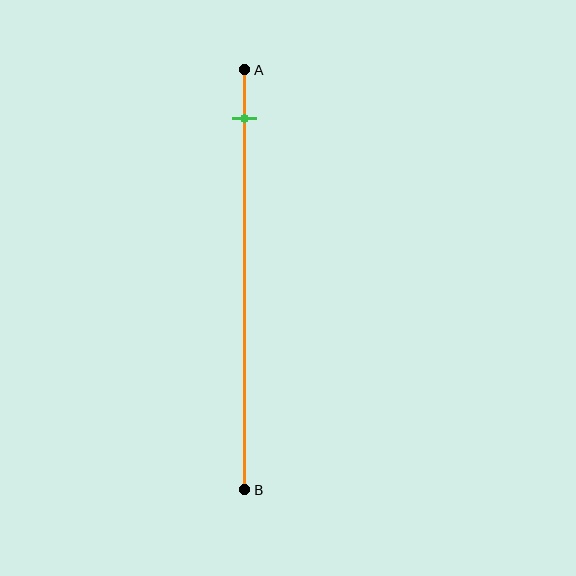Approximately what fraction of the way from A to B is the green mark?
The green mark is approximately 10% of the way from A to B.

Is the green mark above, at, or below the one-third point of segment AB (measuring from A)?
The green mark is above the one-third point of segment AB.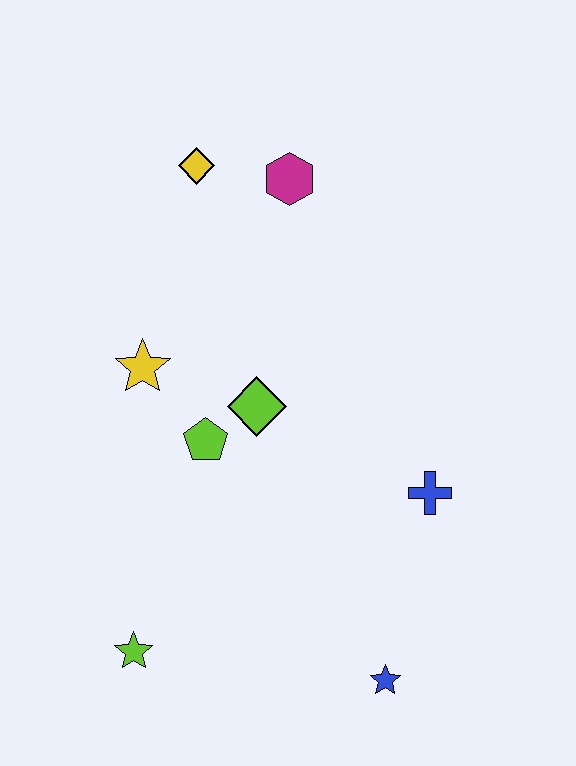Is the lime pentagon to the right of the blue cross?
No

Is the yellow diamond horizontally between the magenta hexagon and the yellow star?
Yes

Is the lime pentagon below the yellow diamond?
Yes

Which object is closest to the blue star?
The blue cross is closest to the blue star.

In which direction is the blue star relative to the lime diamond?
The blue star is below the lime diamond.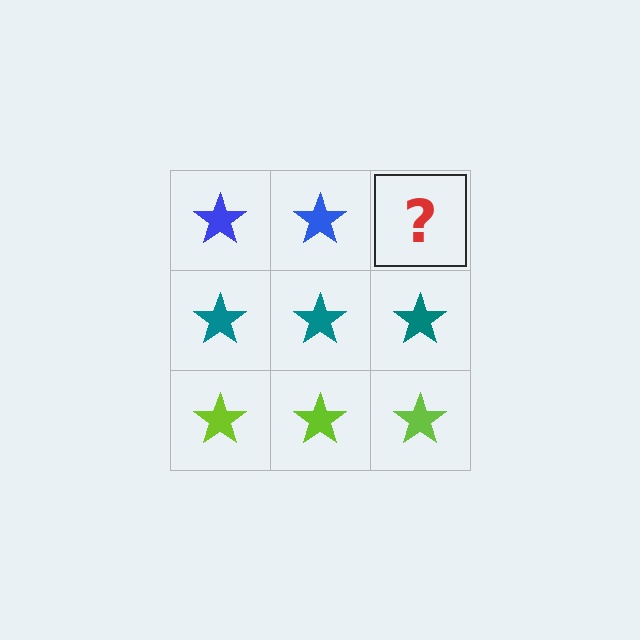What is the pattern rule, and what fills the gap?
The rule is that each row has a consistent color. The gap should be filled with a blue star.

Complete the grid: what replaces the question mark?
The question mark should be replaced with a blue star.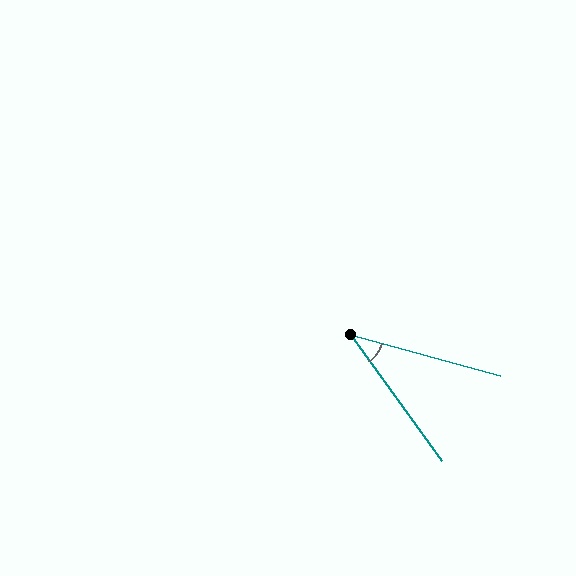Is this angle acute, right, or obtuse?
It is acute.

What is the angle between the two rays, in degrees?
Approximately 39 degrees.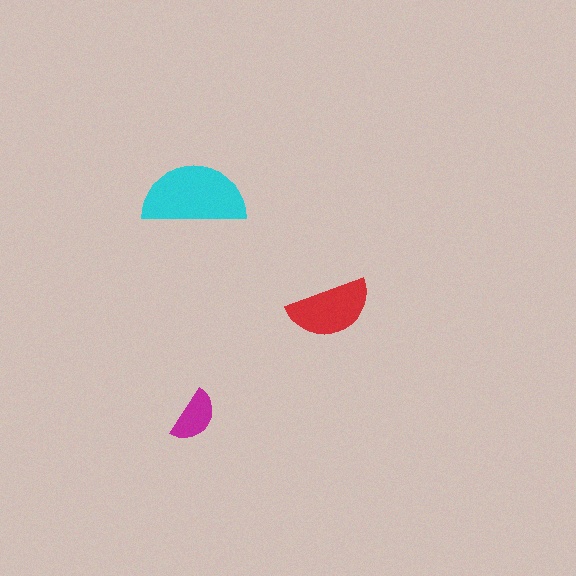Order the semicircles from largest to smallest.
the cyan one, the red one, the magenta one.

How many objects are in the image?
There are 3 objects in the image.